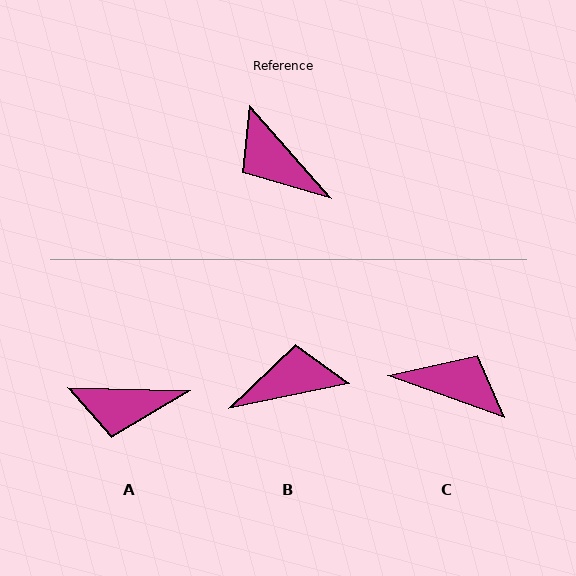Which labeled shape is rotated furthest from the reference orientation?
C, about 151 degrees away.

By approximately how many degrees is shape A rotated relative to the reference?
Approximately 47 degrees counter-clockwise.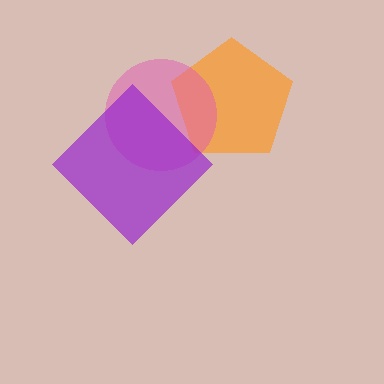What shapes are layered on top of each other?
The layered shapes are: an orange pentagon, a pink circle, a purple diamond.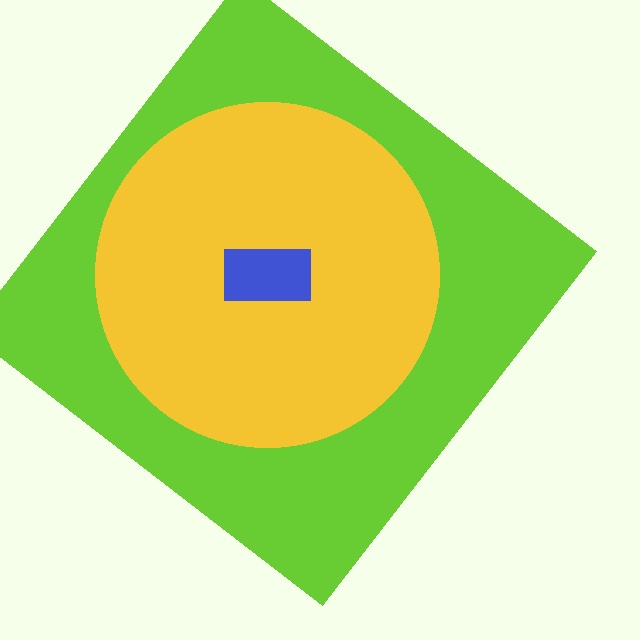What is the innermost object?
The blue rectangle.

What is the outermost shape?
The lime diamond.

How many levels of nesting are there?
3.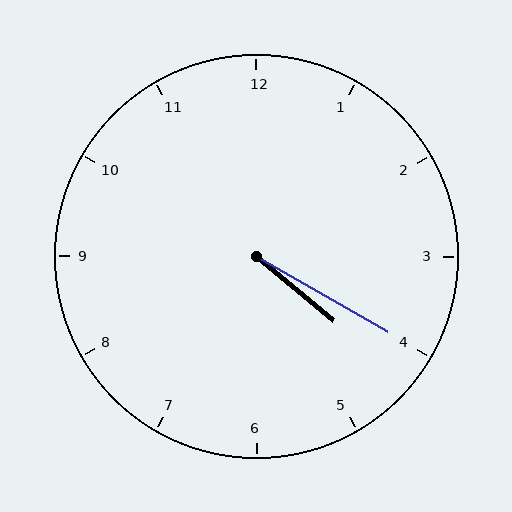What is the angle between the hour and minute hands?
Approximately 10 degrees.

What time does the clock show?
4:20.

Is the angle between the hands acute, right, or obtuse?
It is acute.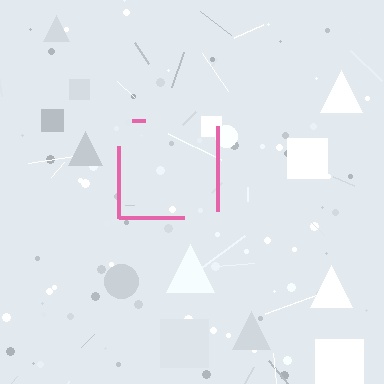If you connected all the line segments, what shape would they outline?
They would outline a square.